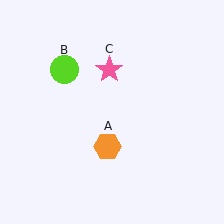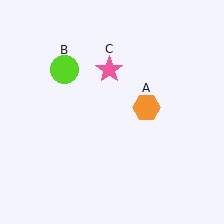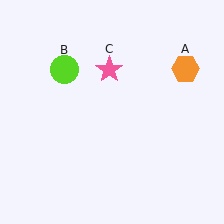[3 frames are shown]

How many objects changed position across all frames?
1 object changed position: orange hexagon (object A).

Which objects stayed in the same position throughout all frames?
Lime circle (object B) and pink star (object C) remained stationary.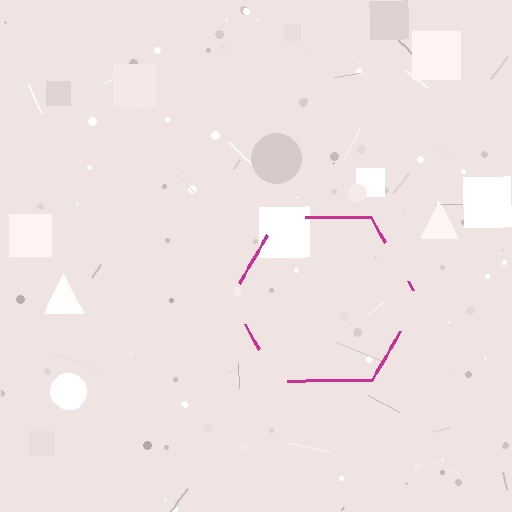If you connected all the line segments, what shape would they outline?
They would outline a hexagon.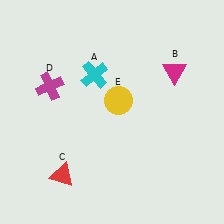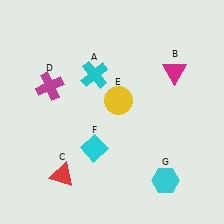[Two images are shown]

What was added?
A cyan diamond (F), a cyan hexagon (G) were added in Image 2.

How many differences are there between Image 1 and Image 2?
There are 2 differences between the two images.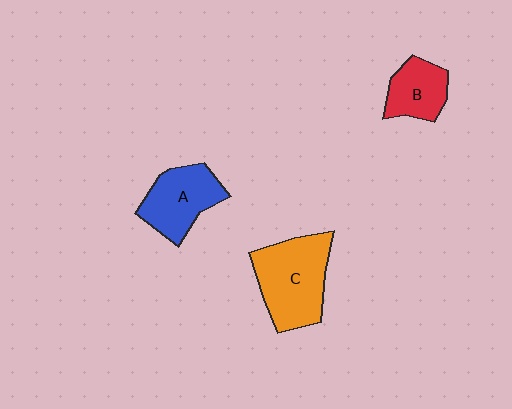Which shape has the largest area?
Shape C (orange).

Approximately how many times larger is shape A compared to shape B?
Approximately 1.4 times.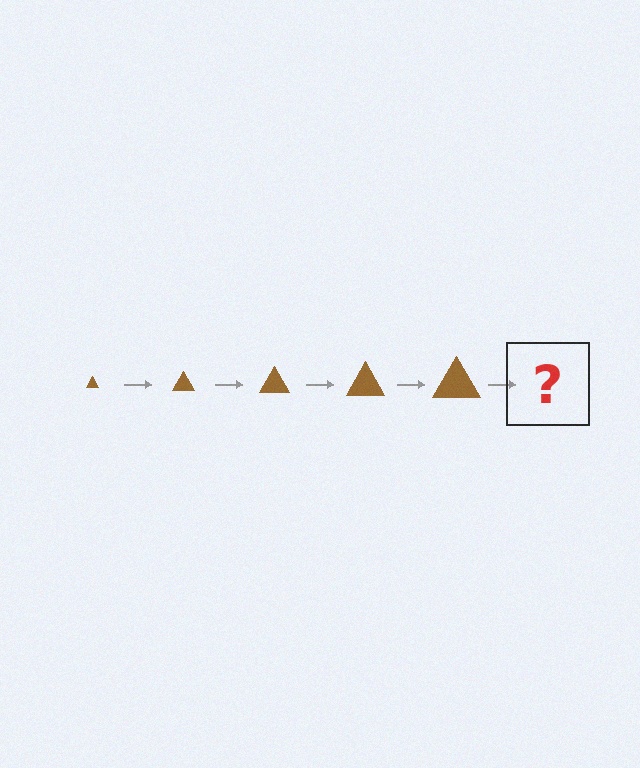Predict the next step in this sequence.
The next step is a brown triangle, larger than the previous one.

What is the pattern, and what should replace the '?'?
The pattern is that the triangle gets progressively larger each step. The '?' should be a brown triangle, larger than the previous one.